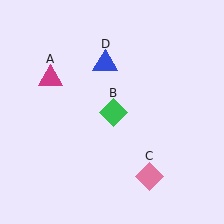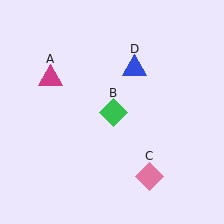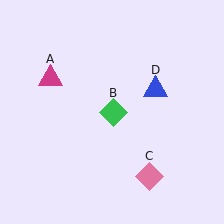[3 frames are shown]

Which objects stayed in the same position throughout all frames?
Magenta triangle (object A) and green diamond (object B) and pink diamond (object C) remained stationary.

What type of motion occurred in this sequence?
The blue triangle (object D) rotated clockwise around the center of the scene.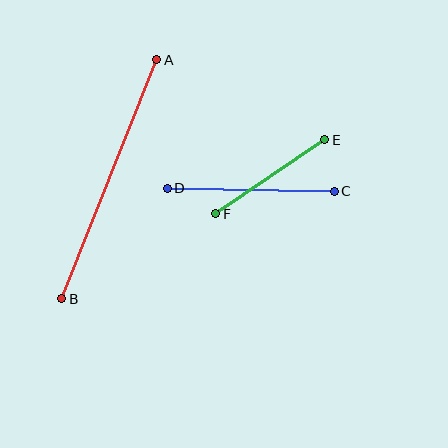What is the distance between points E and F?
The distance is approximately 132 pixels.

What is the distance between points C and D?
The distance is approximately 167 pixels.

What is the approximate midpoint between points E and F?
The midpoint is at approximately (270, 177) pixels.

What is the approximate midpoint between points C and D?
The midpoint is at approximately (251, 190) pixels.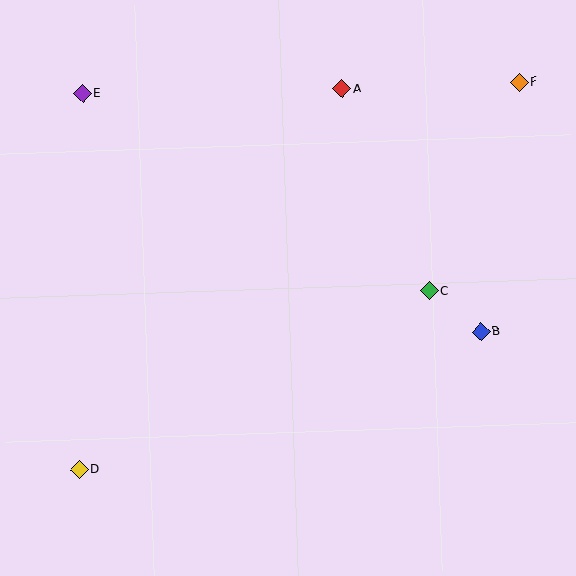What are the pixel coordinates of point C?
Point C is at (430, 291).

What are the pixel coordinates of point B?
Point B is at (481, 332).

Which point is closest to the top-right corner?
Point F is closest to the top-right corner.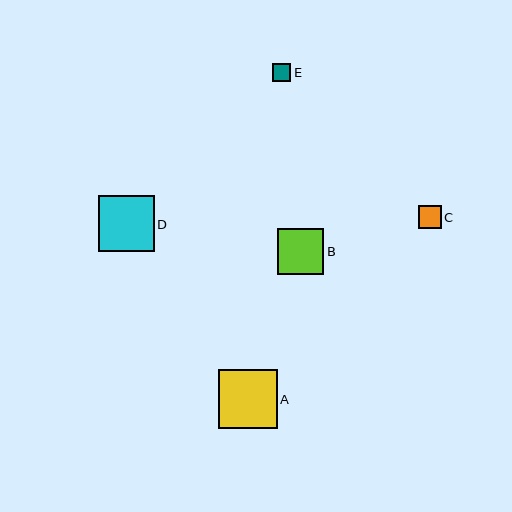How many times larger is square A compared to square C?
Square A is approximately 2.6 times the size of square C.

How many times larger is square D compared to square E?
Square D is approximately 3.1 times the size of square E.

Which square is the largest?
Square A is the largest with a size of approximately 59 pixels.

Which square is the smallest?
Square E is the smallest with a size of approximately 18 pixels.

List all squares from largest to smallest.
From largest to smallest: A, D, B, C, E.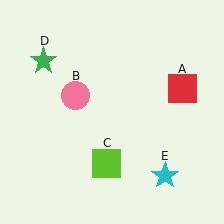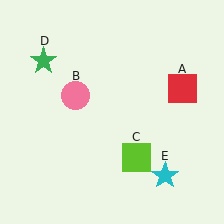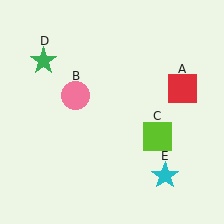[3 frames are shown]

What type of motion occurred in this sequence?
The lime square (object C) rotated counterclockwise around the center of the scene.